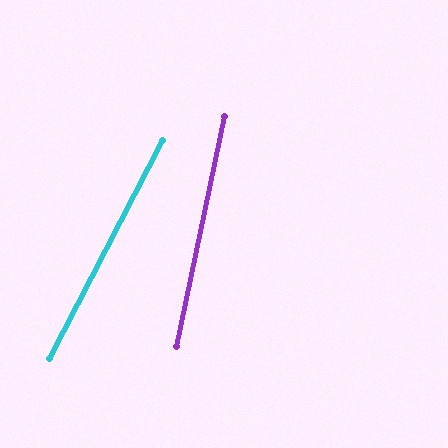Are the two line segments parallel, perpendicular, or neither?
Neither parallel nor perpendicular — they differ by about 16°.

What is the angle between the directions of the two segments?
Approximately 16 degrees.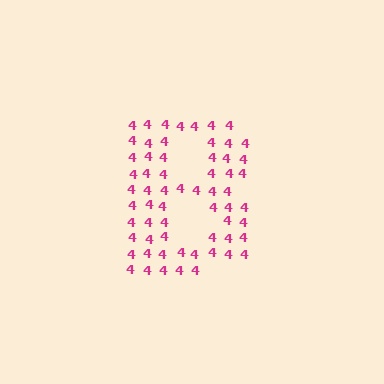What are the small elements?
The small elements are digit 4's.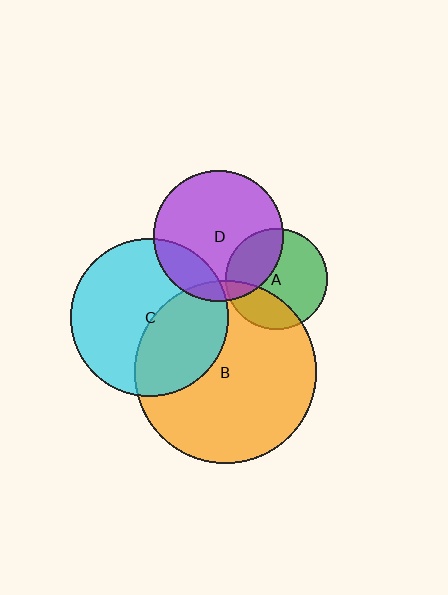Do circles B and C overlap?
Yes.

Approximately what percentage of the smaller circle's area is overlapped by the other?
Approximately 40%.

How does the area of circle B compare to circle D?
Approximately 2.0 times.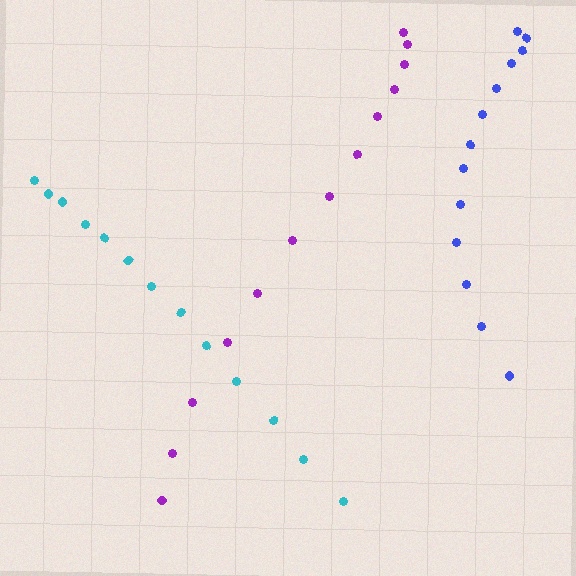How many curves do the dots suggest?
There are 3 distinct paths.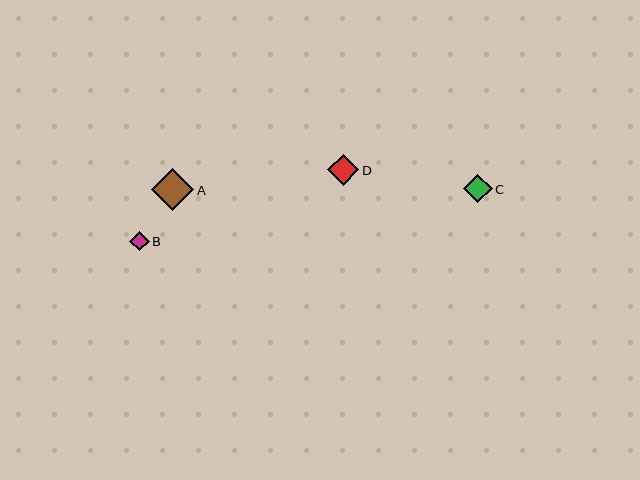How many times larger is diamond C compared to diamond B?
Diamond C is approximately 1.5 times the size of diamond B.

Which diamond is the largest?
Diamond A is the largest with a size of approximately 42 pixels.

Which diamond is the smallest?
Diamond B is the smallest with a size of approximately 19 pixels.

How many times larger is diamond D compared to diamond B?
Diamond D is approximately 1.6 times the size of diamond B.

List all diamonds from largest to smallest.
From largest to smallest: A, D, C, B.